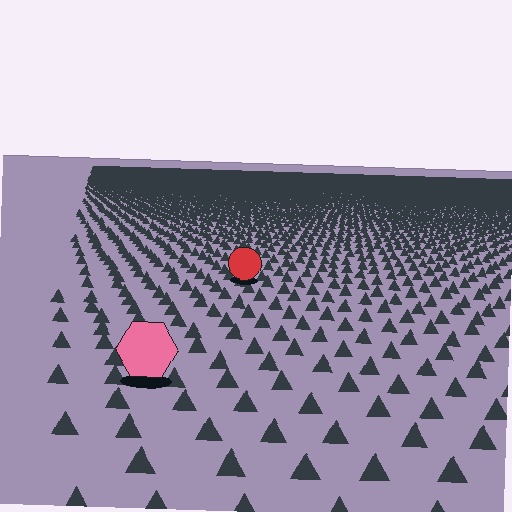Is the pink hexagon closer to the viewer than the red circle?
Yes. The pink hexagon is closer — you can tell from the texture gradient: the ground texture is coarser near it.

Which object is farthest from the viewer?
The red circle is farthest from the viewer. It appears smaller and the ground texture around it is denser.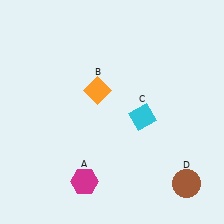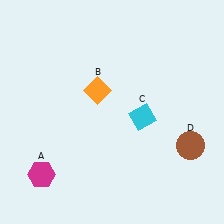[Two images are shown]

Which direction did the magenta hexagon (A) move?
The magenta hexagon (A) moved left.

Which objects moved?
The objects that moved are: the magenta hexagon (A), the brown circle (D).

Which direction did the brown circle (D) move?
The brown circle (D) moved up.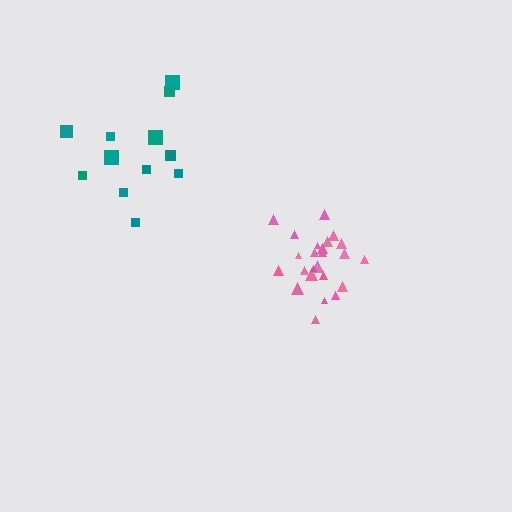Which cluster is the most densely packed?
Pink.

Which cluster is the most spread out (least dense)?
Teal.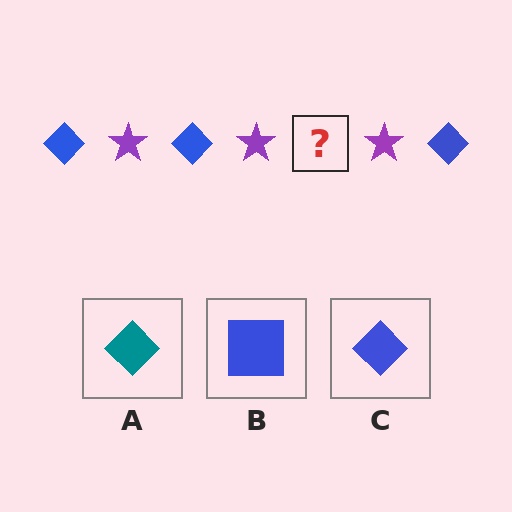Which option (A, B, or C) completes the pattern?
C.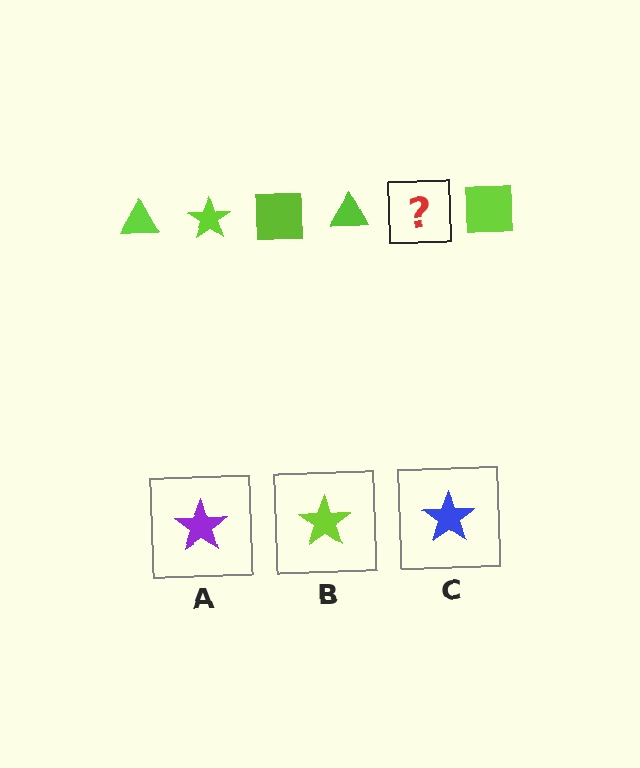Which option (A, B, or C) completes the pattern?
B.